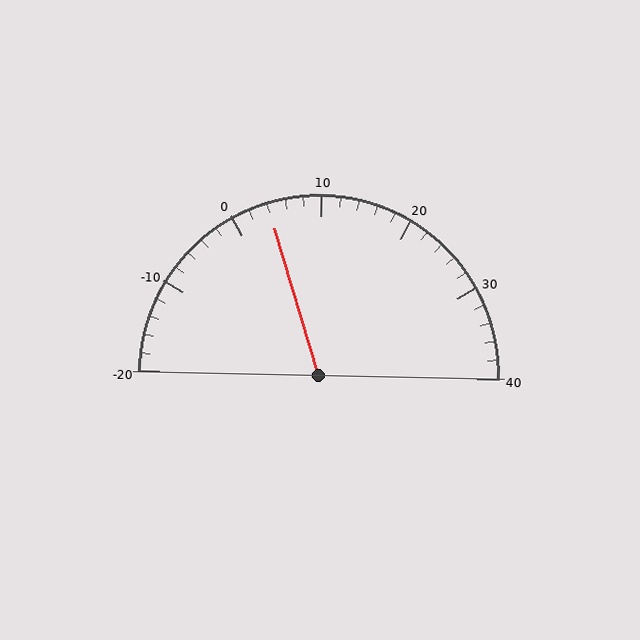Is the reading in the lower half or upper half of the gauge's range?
The reading is in the lower half of the range (-20 to 40).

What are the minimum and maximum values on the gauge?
The gauge ranges from -20 to 40.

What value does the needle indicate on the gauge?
The needle indicates approximately 4.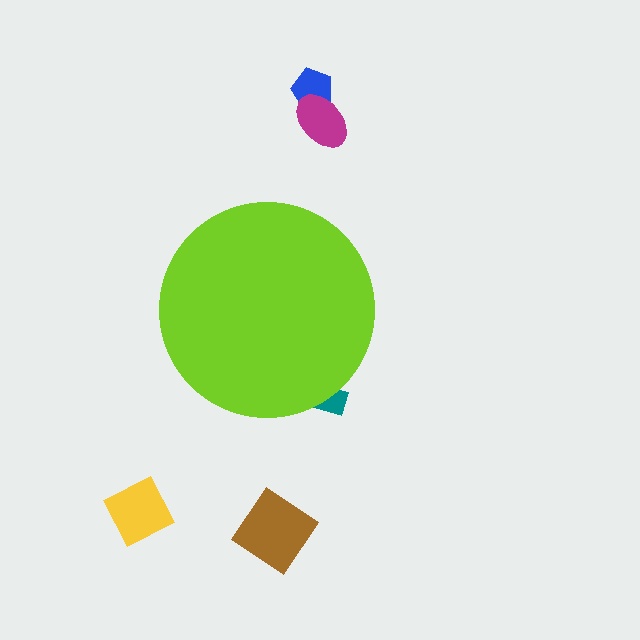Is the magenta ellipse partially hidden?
No, the magenta ellipse is fully visible.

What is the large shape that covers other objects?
A lime circle.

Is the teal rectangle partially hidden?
Yes, the teal rectangle is partially hidden behind the lime circle.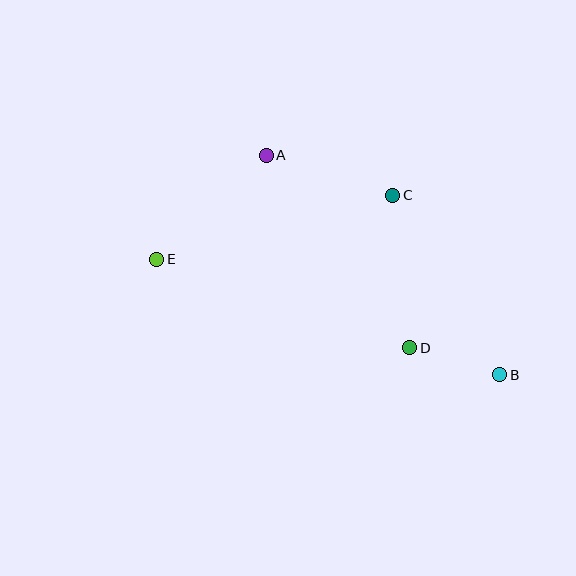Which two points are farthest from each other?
Points B and E are farthest from each other.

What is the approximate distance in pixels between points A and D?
The distance between A and D is approximately 240 pixels.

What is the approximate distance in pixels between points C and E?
The distance between C and E is approximately 245 pixels.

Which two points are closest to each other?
Points B and D are closest to each other.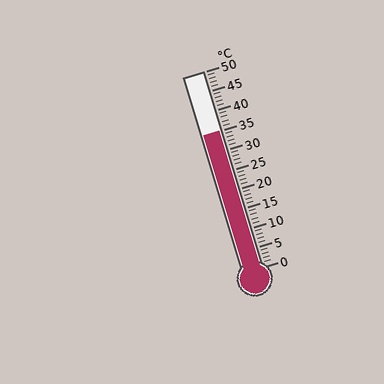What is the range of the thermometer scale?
The thermometer scale ranges from 0°C to 50°C.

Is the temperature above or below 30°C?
The temperature is above 30°C.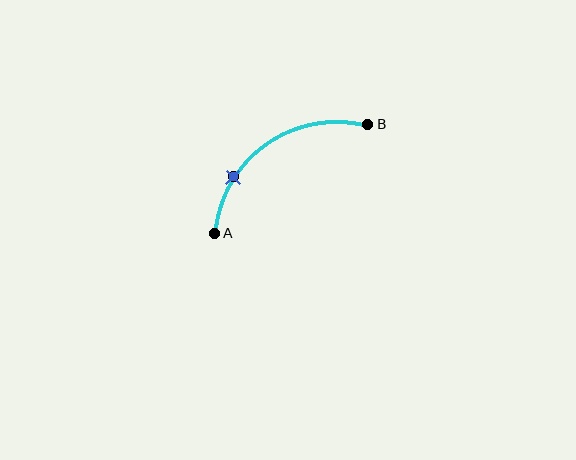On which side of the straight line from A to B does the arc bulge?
The arc bulges above and to the left of the straight line connecting A and B.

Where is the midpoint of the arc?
The arc midpoint is the point on the curve farthest from the straight line joining A and B. It sits above and to the left of that line.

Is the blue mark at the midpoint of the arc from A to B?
No. The blue mark lies on the arc but is closer to endpoint A. The arc midpoint would be at the point on the curve equidistant along the arc from both A and B.